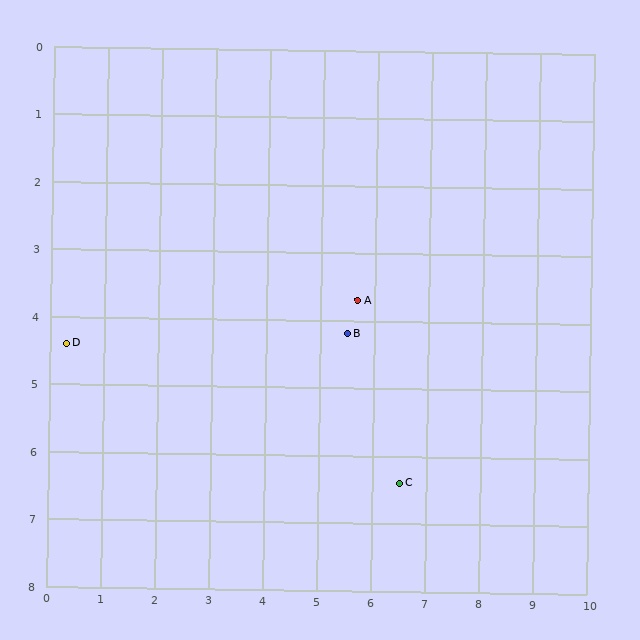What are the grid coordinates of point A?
Point A is at approximately (5.7, 3.7).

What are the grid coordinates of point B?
Point B is at approximately (5.5, 4.2).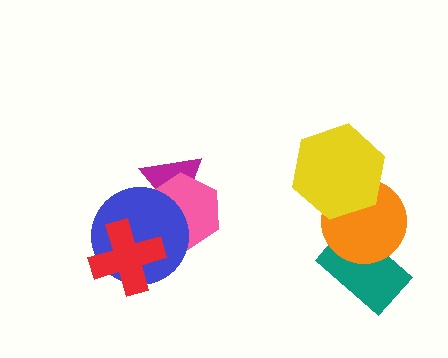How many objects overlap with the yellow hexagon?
1 object overlaps with the yellow hexagon.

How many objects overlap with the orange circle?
2 objects overlap with the orange circle.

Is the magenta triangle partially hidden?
Yes, it is partially covered by another shape.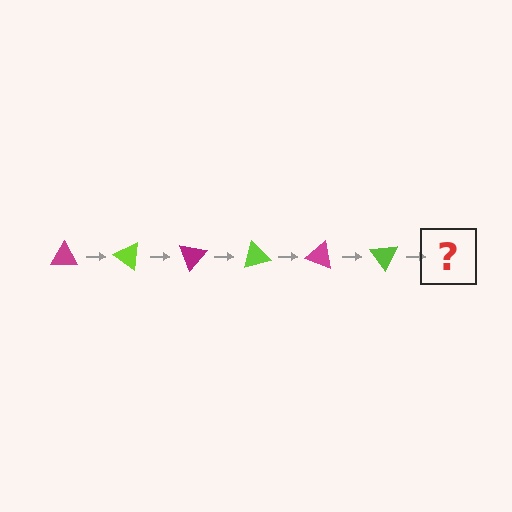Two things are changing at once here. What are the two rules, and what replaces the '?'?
The two rules are that it rotates 35 degrees each step and the color cycles through magenta and lime. The '?' should be a magenta triangle, rotated 210 degrees from the start.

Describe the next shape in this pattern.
It should be a magenta triangle, rotated 210 degrees from the start.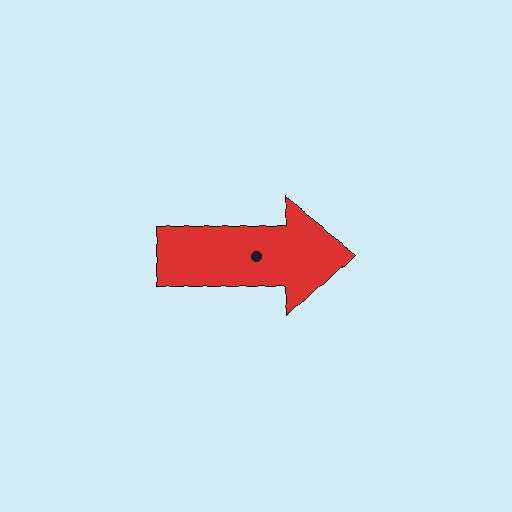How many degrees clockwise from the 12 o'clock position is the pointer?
Approximately 87 degrees.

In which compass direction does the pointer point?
East.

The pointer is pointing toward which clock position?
Roughly 3 o'clock.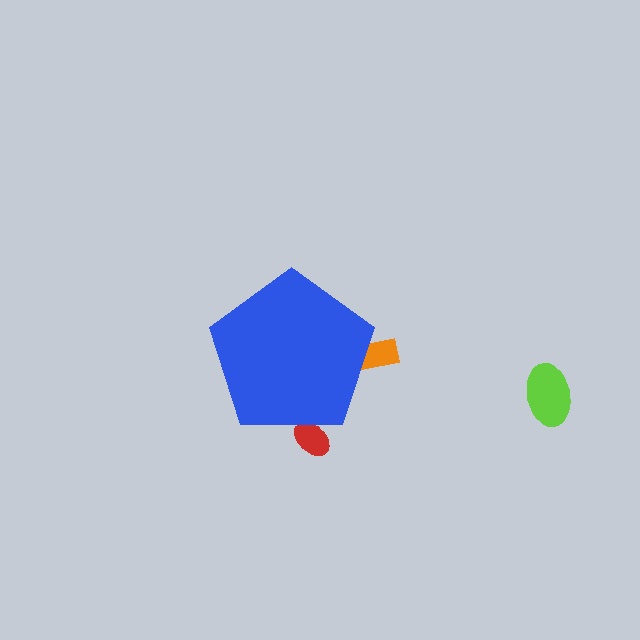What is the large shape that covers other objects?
A blue pentagon.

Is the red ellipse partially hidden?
Yes, the red ellipse is partially hidden behind the blue pentagon.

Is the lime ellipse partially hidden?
No, the lime ellipse is fully visible.